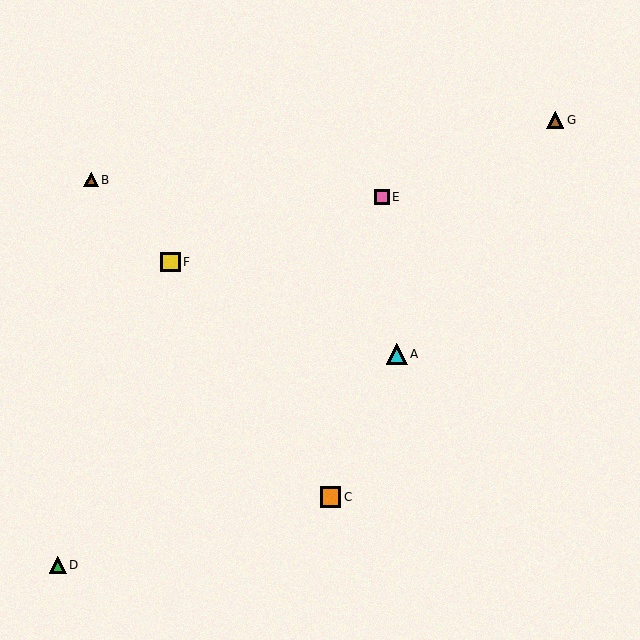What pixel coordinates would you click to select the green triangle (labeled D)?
Click at (58, 565) to select the green triangle D.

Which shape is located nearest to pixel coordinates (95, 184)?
The brown triangle (labeled B) at (91, 180) is nearest to that location.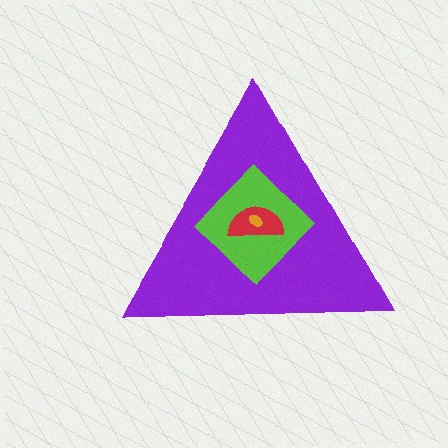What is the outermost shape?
The purple triangle.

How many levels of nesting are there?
4.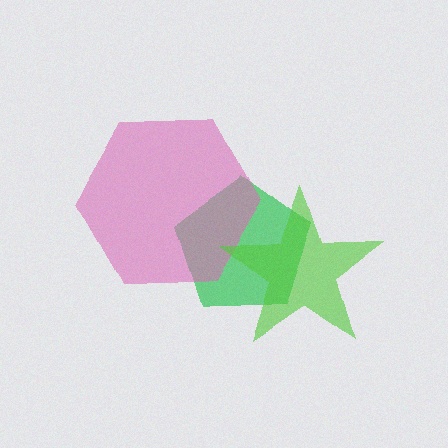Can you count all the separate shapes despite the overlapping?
Yes, there are 3 separate shapes.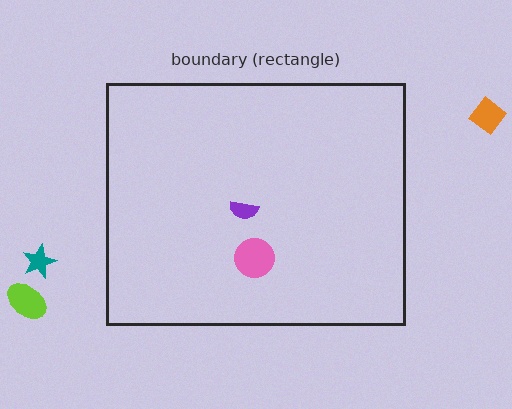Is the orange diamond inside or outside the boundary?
Outside.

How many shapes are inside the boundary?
2 inside, 3 outside.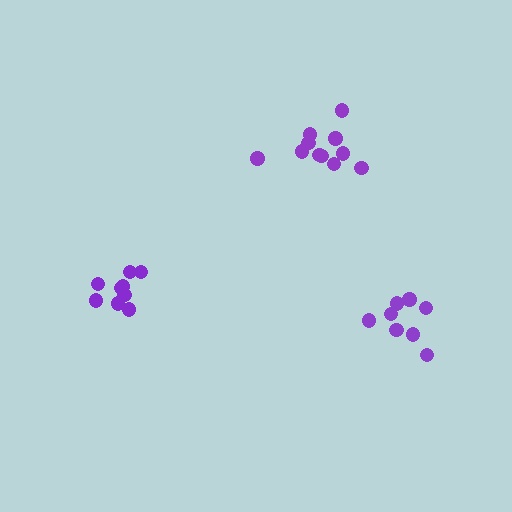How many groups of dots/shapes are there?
There are 3 groups.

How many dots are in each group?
Group 1: 8 dots, Group 2: 11 dots, Group 3: 9 dots (28 total).